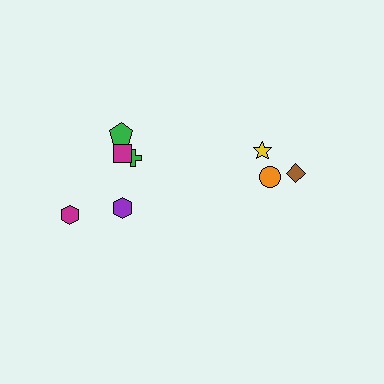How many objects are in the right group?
There are 3 objects.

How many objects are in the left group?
There are 5 objects.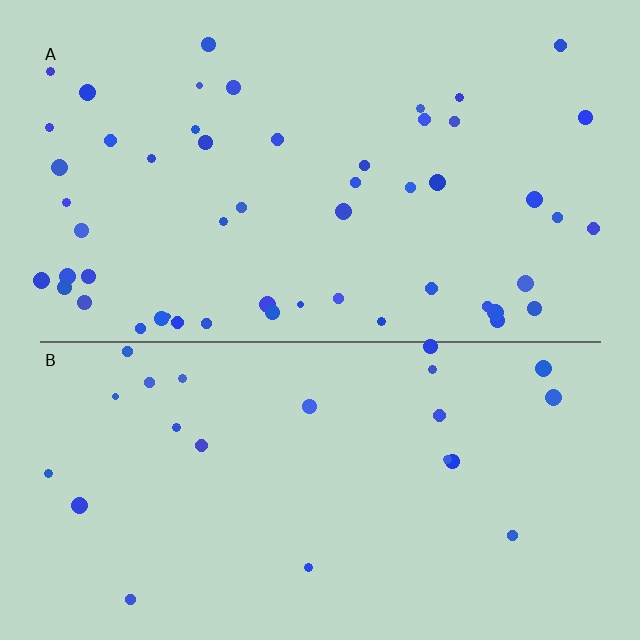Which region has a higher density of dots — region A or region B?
A (the top).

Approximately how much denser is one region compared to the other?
Approximately 2.3× — region A over region B.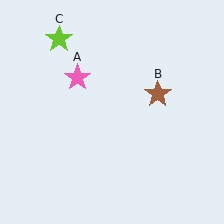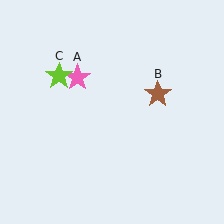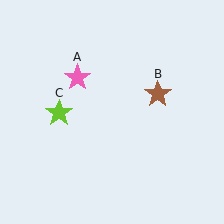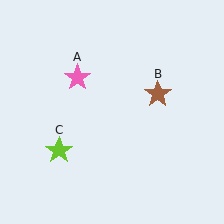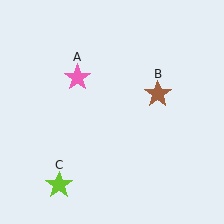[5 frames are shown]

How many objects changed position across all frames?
1 object changed position: lime star (object C).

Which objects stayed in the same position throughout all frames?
Pink star (object A) and brown star (object B) remained stationary.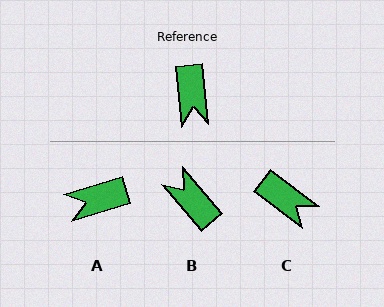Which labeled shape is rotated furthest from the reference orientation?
B, about 144 degrees away.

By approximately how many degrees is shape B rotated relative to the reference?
Approximately 144 degrees clockwise.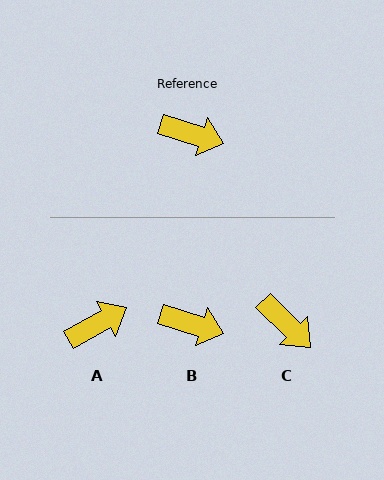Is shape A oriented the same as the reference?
No, it is off by about 47 degrees.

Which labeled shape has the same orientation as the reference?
B.